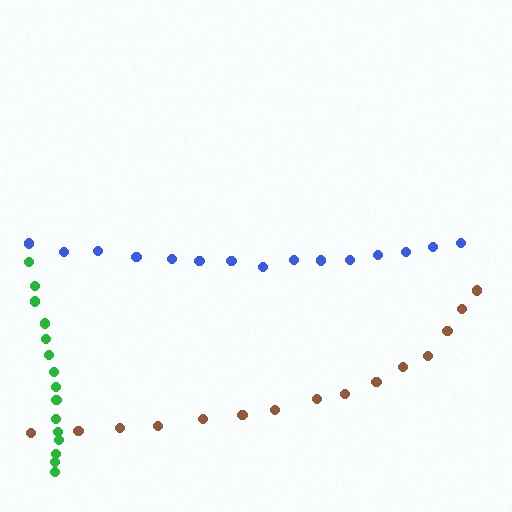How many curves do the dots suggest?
There are 3 distinct paths.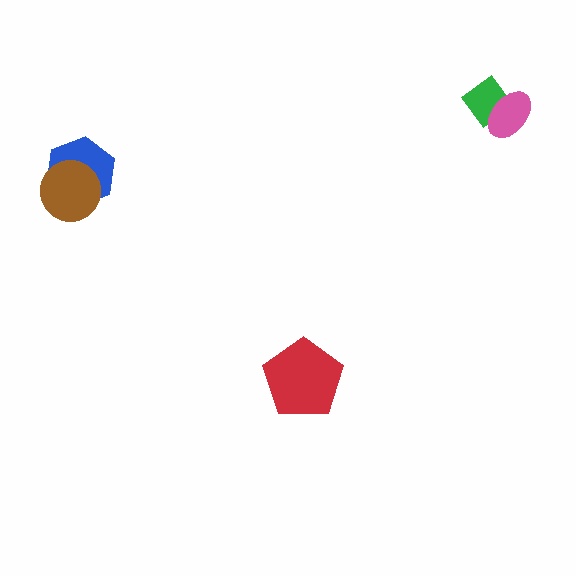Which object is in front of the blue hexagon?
The brown circle is in front of the blue hexagon.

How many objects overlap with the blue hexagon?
1 object overlaps with the blue hexagon.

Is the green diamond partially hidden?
Yes, it is partially covered by another shape.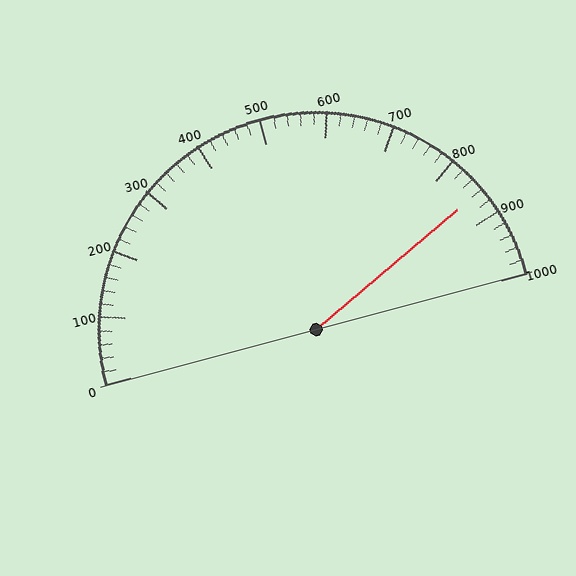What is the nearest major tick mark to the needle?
The nearest major tick mark is 900.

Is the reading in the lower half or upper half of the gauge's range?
The reading is in the upper half of the range (0 to 1000).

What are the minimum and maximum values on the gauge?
The gauge ranges from 0 to 1000.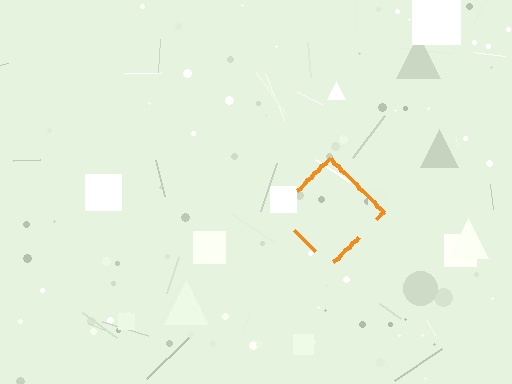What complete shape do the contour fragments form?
The contour fragments form a diamond.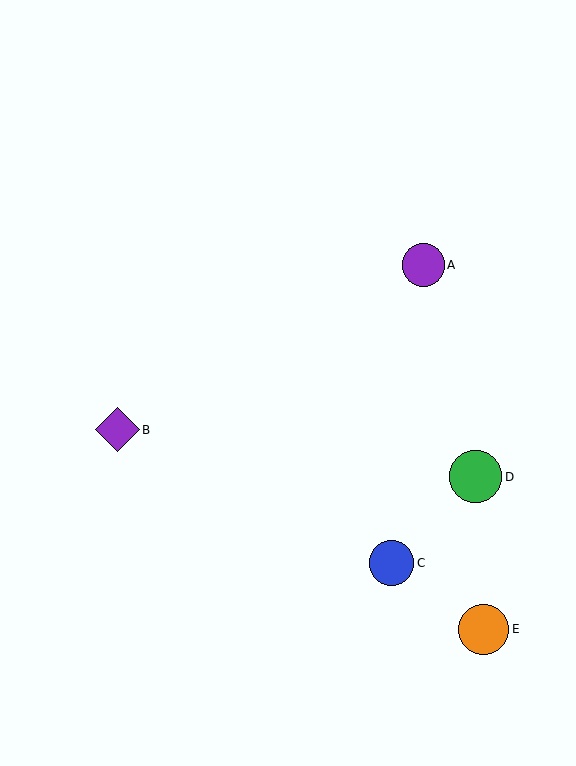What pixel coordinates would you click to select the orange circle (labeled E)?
Click at (484, 629) to select the orange circle E.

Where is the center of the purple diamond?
The center of the purple diamond is at (117, 430).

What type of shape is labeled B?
Shape B is a purple diamond.